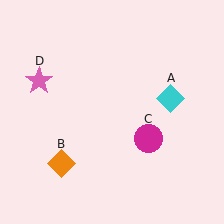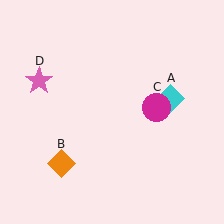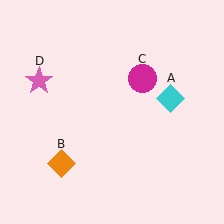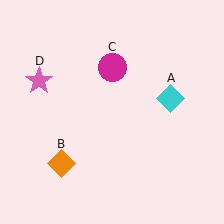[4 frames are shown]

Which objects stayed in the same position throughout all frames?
Cyan diamond (object A) and orange diamond (object B) and pink star (object D) remained stationary.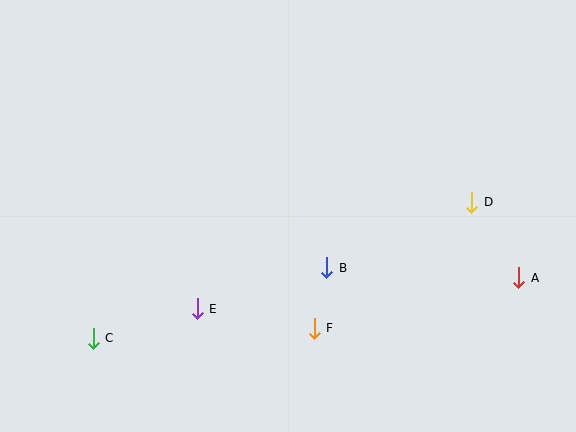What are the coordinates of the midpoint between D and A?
The midpoint between D and A is at (495, 240).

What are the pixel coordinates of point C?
Point C is at (93, 339).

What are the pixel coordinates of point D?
Point D is at (472, 202).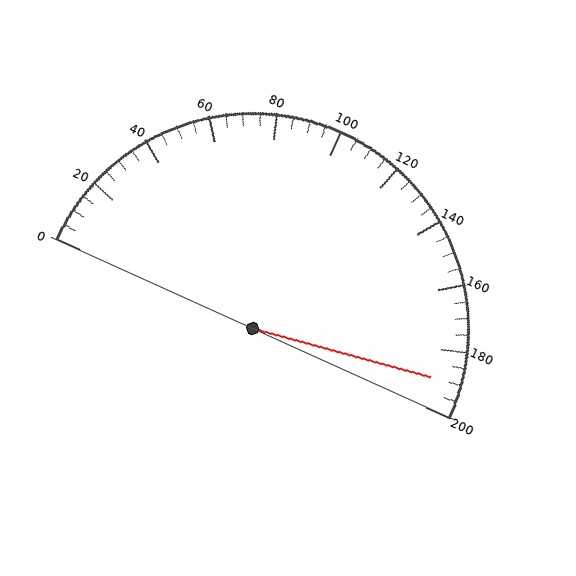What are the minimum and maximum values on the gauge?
The gauge ranges from 0 to 200.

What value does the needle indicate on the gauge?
The needle indicates approximately 190.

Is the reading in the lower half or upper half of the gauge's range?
The reading is in the upper half of the range (0 to 200).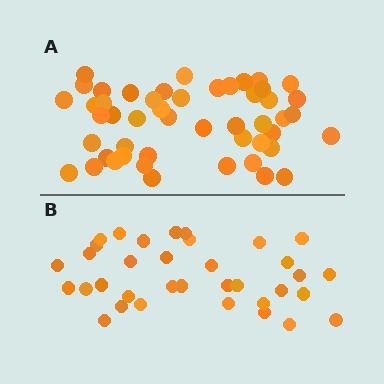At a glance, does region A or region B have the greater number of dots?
Region A (the top region) has more dots.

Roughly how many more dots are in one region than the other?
Region A has approximately 15 more dots than region B.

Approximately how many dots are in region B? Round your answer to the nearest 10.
About 40 dots. (The exact count is 35, which rounds to 40.)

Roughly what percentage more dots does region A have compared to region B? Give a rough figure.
About 40% more.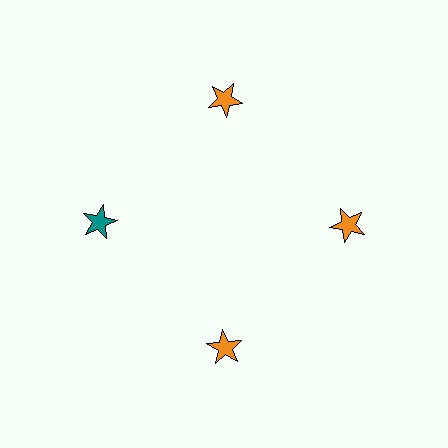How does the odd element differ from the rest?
It has a different color: teal instead of orange.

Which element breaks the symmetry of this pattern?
The teal star at roughly the 9 o'clock position breaks the symmetry. All other shapes are orange stars.